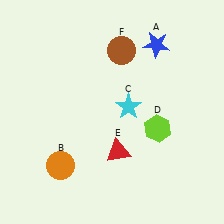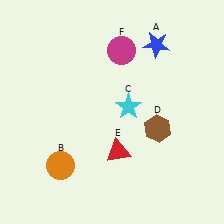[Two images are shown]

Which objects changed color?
D changed from lime to brown. F changed from brown to magenta.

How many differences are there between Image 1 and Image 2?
There are 2 differences between the two images.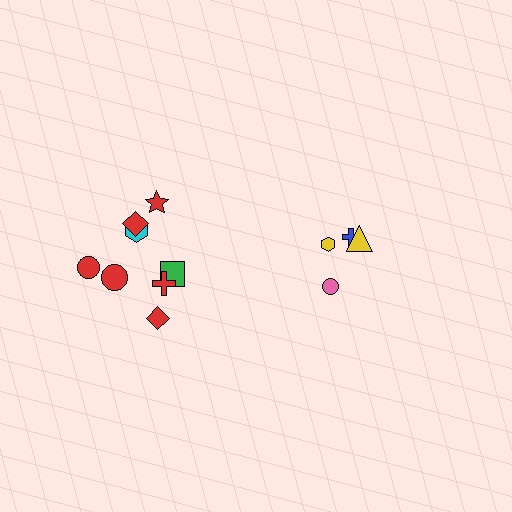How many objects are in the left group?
There are 8 objects.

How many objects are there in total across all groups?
There are 12 objects.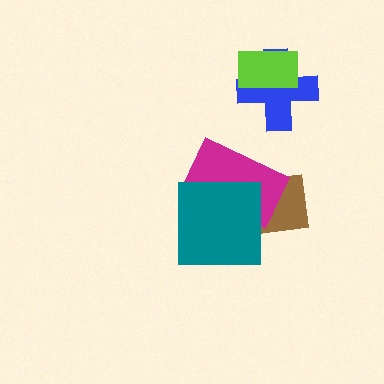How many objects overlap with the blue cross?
1 object overlaps with the blue cross.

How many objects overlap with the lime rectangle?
1 object overlaps with the lime rectangle.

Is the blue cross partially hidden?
Yes, it is partially covered by another shape.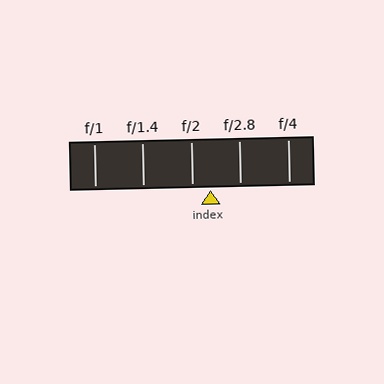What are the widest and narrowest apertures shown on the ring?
The widest aperture shown is f/1 and the narrowest is f/4.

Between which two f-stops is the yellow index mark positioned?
The index mark is between f/2 and f/2.8.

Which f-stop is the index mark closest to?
The index mark is closest to f/2.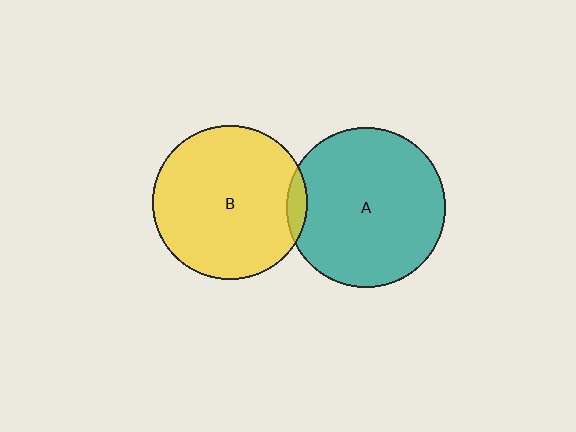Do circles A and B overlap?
Yes.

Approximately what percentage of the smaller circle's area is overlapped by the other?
Approximately 5%.